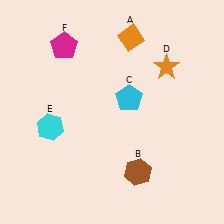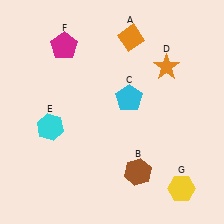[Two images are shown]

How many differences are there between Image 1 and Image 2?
There is 1 difference between the two images.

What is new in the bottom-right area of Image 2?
A yellow hexagon (G) was added in the bottom-right area of Image 2.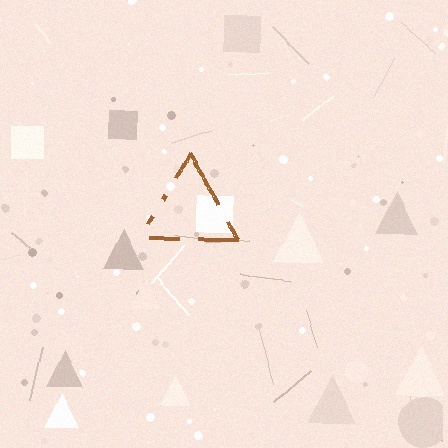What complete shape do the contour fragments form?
The contour fragments form a triangle.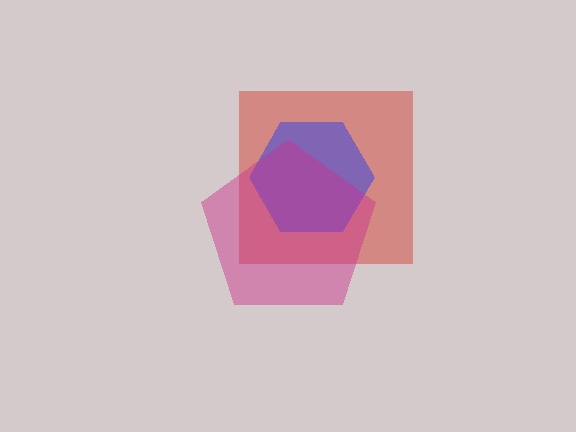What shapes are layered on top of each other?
The layered shapes are: a red square, a blue hexagon, a magenta pentagon.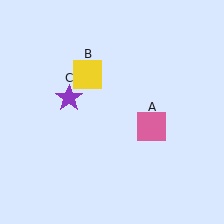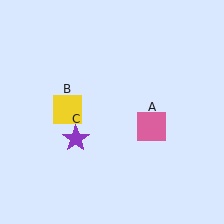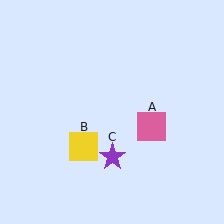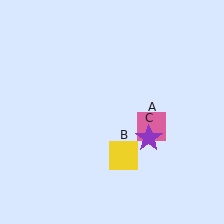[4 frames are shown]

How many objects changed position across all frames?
2 objects changed position: yellow square (object B), purple star (object C).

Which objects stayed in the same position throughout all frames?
Pink square (object A) remained stationary.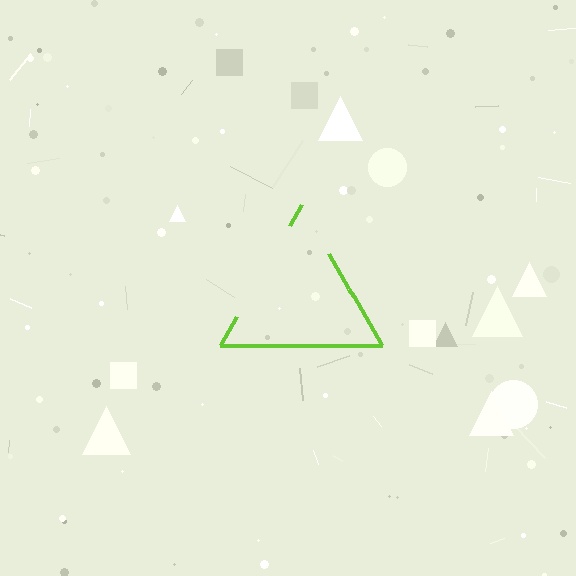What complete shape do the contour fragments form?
The contour fragments form a triangle.